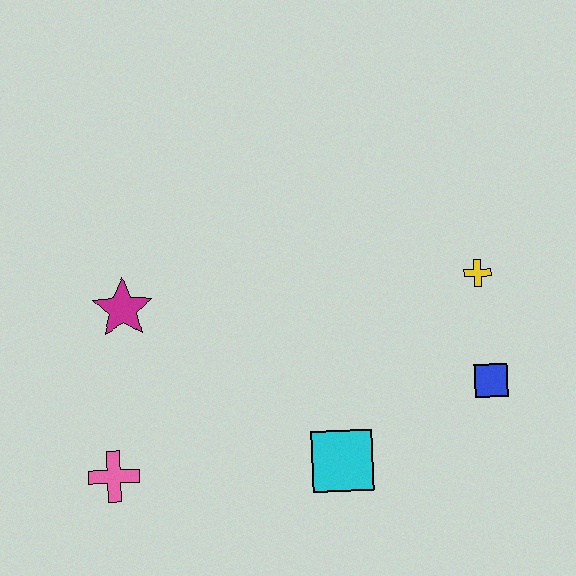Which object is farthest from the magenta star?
The blue square is farthest from the magenta star.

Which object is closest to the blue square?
The yellow cross is closest to the blue square.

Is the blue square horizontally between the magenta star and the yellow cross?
No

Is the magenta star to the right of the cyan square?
No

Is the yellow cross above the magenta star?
Yes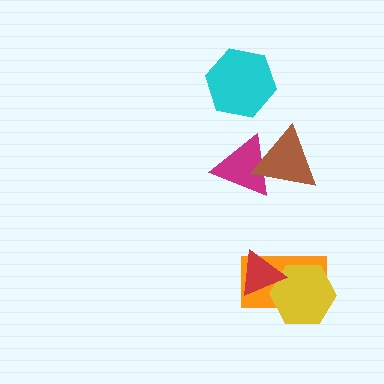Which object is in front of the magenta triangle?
The brown triangle is in front of the magenta triangle.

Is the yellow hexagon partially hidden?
Yes, it is partially covered by another shape.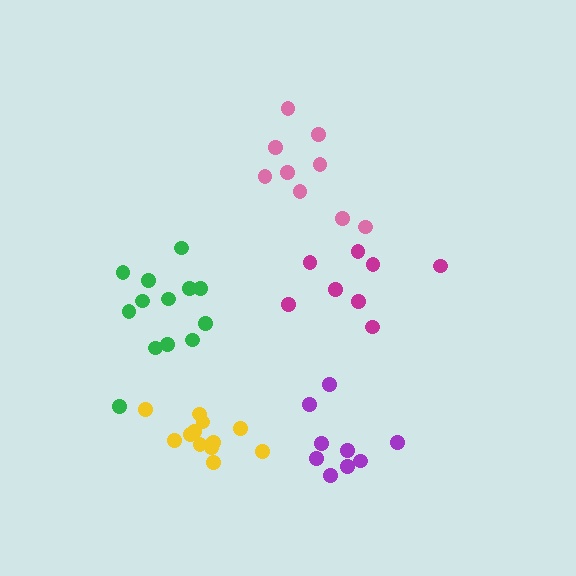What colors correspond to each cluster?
The clusters are colored: yellow, green, magenta, pink, purple.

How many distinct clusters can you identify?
There are 5 distinct clusters.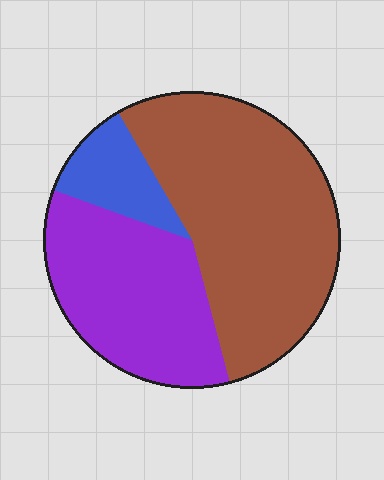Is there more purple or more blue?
Purple.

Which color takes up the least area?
Blue, at roughly 10%.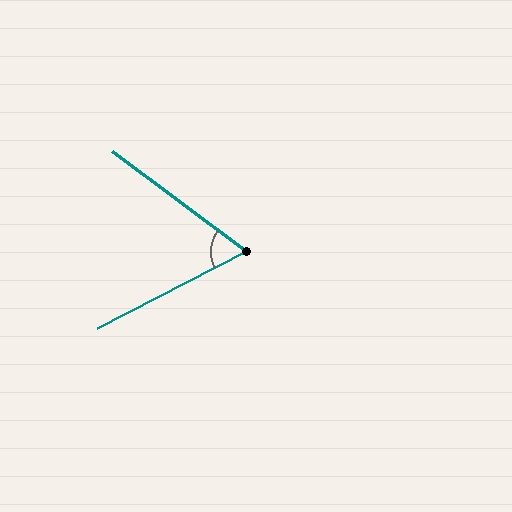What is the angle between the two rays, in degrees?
Approximately 64 degrees.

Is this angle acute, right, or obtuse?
It is acute.